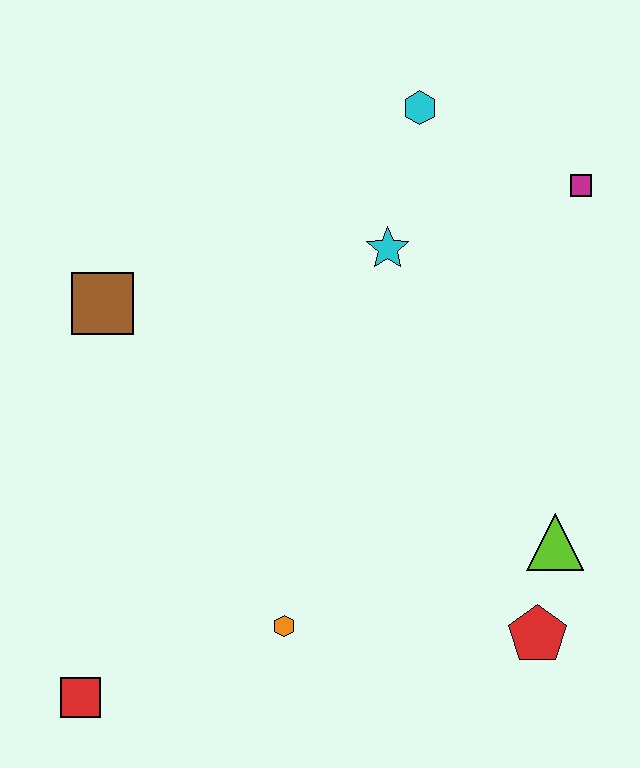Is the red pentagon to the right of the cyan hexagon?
Yes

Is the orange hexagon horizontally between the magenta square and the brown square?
Yes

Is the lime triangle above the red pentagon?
Yes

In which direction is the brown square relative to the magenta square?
The brown square is to the left of the magenta square.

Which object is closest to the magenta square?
The cyan hexagon is closest to the magenta square.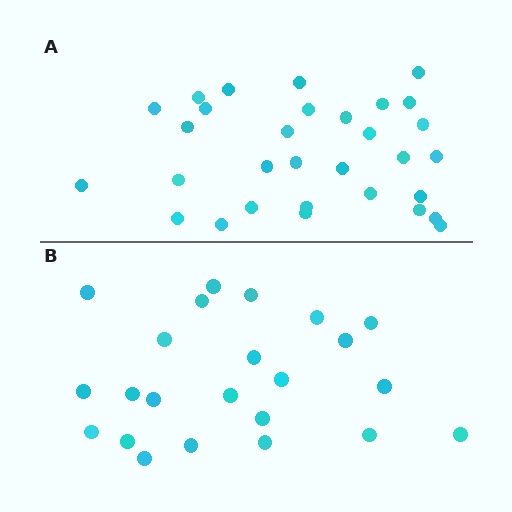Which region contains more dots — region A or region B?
Region A (the top region) has more dots.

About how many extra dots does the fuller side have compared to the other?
Region A has roughly 8 or so more dots than region B.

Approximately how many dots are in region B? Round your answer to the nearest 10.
About 20 dots. (The exact count is 23, which rounds to 20.)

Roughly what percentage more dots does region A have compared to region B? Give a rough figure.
About 35% more.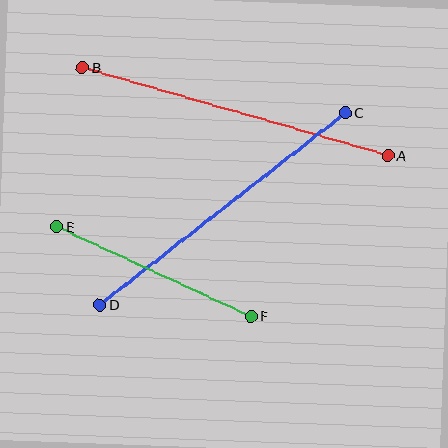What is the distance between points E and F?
The distance is approximately 214 pixels.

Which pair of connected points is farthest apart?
Points A and B are farthest apart.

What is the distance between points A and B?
The distance is approximately 318 pixels.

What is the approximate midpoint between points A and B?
The midpoint is at approximately (235, 112) pixels.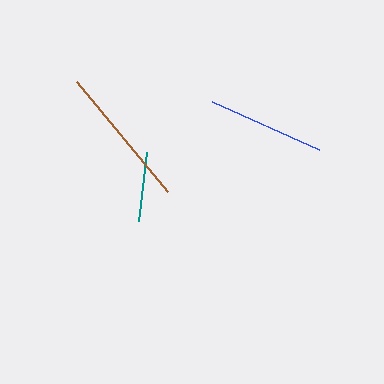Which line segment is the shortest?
The teal line is the shortest at approximately 69 pixels.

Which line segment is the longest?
The brown line is the longest at approximately 142 pixels.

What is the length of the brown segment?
The brown segment is approximately 142 pixels long.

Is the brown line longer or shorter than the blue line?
The brown line is longer than the blue line.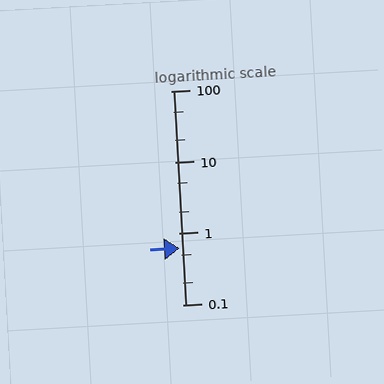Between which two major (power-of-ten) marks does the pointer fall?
The pointer is between 0.1 and 1.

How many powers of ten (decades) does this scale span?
The scale spans 3 decades, from 0.1 to 100.